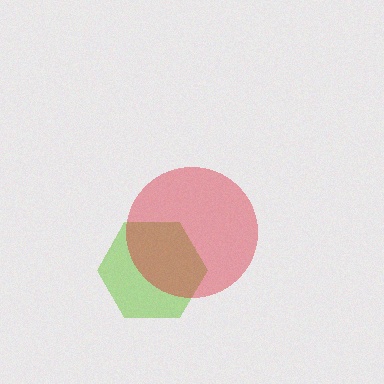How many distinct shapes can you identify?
There are 2 distinct shapes: a lime hexagon, a red circle.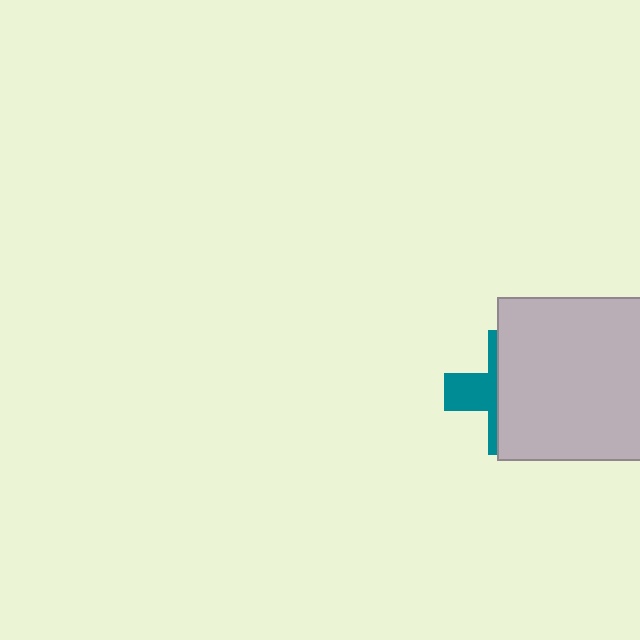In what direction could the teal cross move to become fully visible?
The teal cross could move left. That would shift it out from behind the light gray square entirely.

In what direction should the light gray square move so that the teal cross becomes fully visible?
The light gray square should move right. That is the shortest direction to clear the overlap and leave the teal cross fully visible.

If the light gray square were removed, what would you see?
You would see the complete teal cross.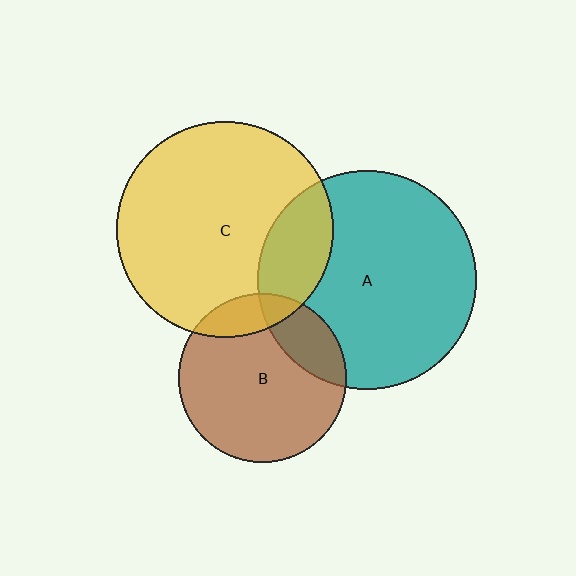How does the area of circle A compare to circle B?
Approximately 1.7 times.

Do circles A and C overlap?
Yes.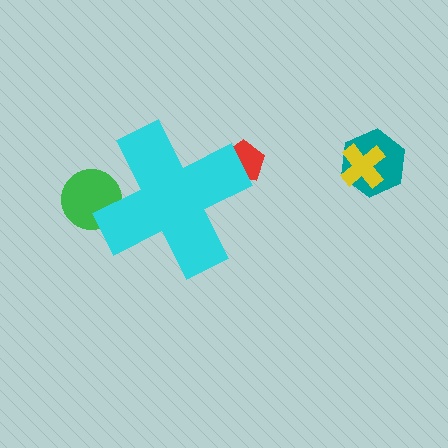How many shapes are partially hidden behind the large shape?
2 shapes are partially hidden.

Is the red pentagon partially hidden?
Yes, the red pentagon is partially hidden behind the cyan cross.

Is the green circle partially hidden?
Yes, the green circle is partially hidden behind the cyan cross.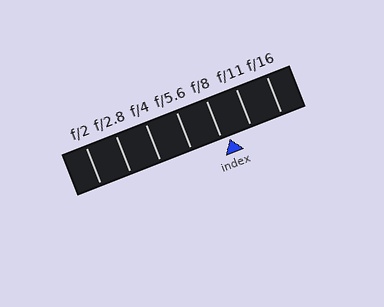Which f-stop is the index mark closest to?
The index mark is closest to f/8.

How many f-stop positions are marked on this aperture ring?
There are 7 f-stop positions marked.